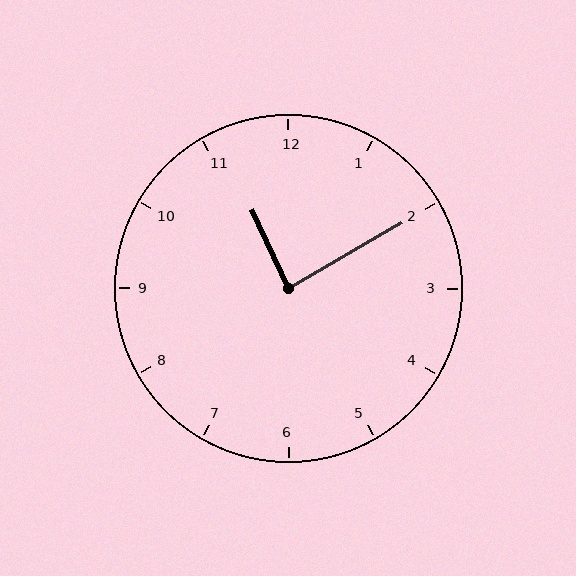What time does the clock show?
11:10.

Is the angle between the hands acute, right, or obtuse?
It is right.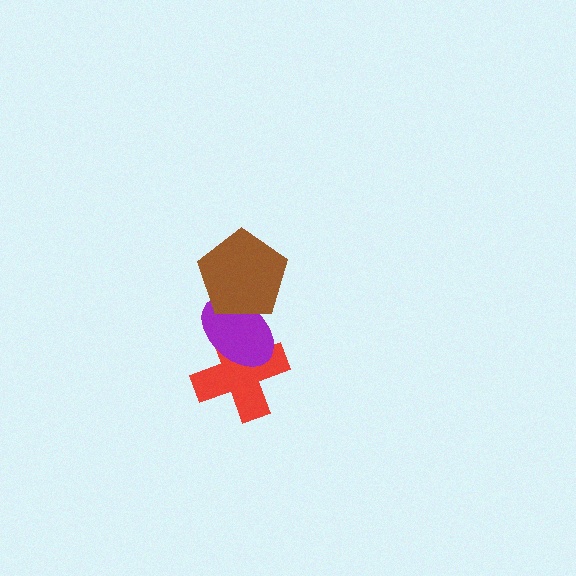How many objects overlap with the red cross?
1 object overlaps with the red cross.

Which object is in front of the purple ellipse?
The brown pentagon is in front of the purple ellipse.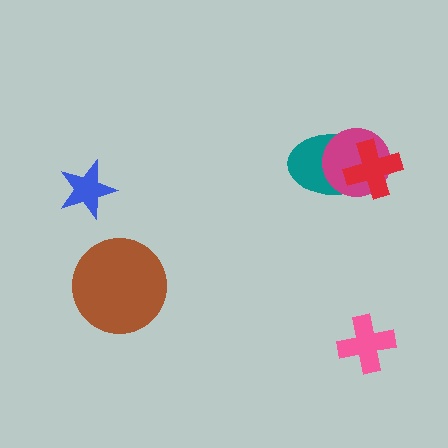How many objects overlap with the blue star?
0 objects overlap with the blue star.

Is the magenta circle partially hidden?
Yes, it is partially covered by another shape.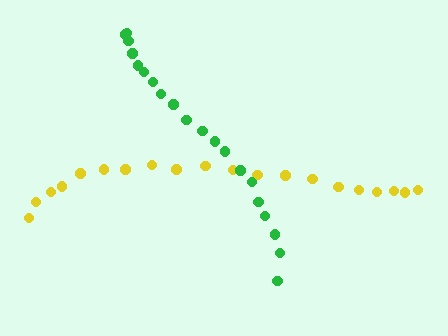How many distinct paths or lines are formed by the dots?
There are 2 distinct paths.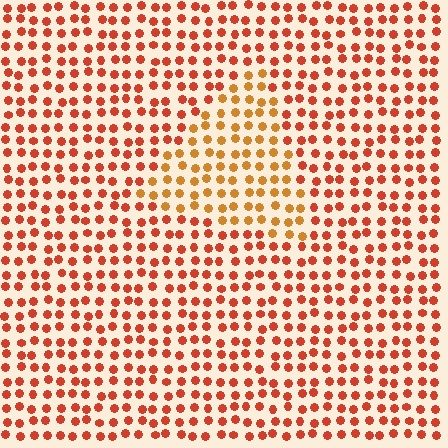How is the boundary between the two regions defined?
The boundary is defined purely by a slight shift in hue (about 26 degrees). Spacing, size, and orientation are identical on both sides.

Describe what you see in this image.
The image is filled with small red elements in a uniform arrangement. A triangle-shaped region is visible where the elements are tinted to a slightly different hue, forming a subtle color boundary.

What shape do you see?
I see a triangle.